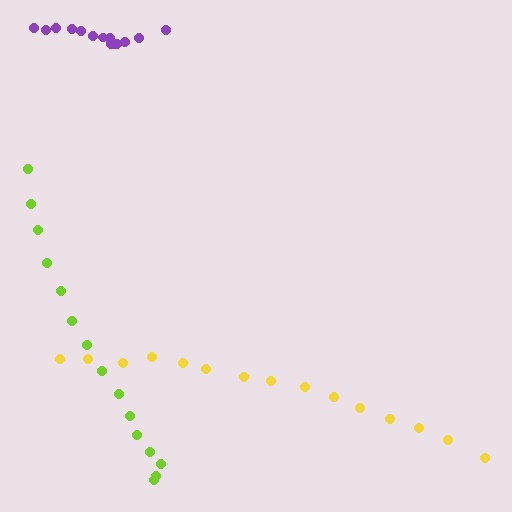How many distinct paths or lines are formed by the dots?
There are 3 distinct paths.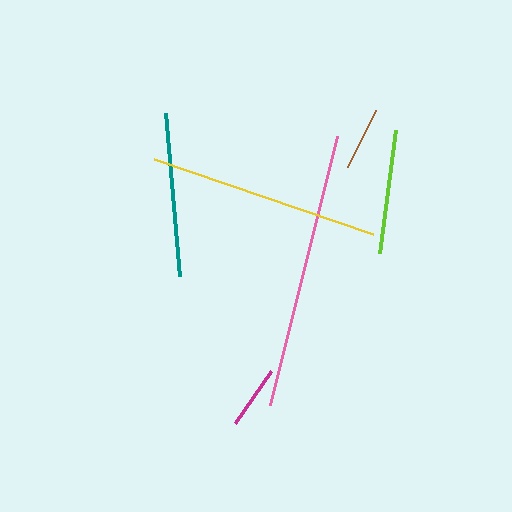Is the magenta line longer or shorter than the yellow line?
The yellow line is longer than the magenta line.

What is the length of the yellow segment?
The yellow segment is approximately 232 pixels long.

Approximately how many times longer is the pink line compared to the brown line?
The pink line is approximately 4.4 times the length of the brown line.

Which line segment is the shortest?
The magenta line is the shortest at approximately 63 pixels.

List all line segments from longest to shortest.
From longest to shortest: pink, yellow, teal, lime, brown, magenta.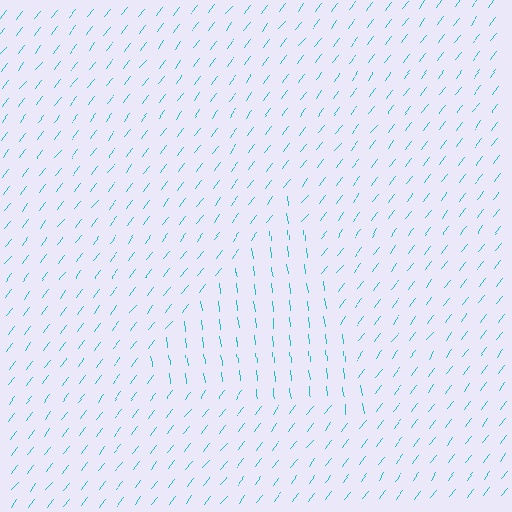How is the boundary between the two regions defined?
The boundary is defined purely by a change in line orientation (approximately 45 degrees difference). All lines are the same color and thickness.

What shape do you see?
I see a triangle.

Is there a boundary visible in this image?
Yes, there is a texture boundary formed by a change in line orientation.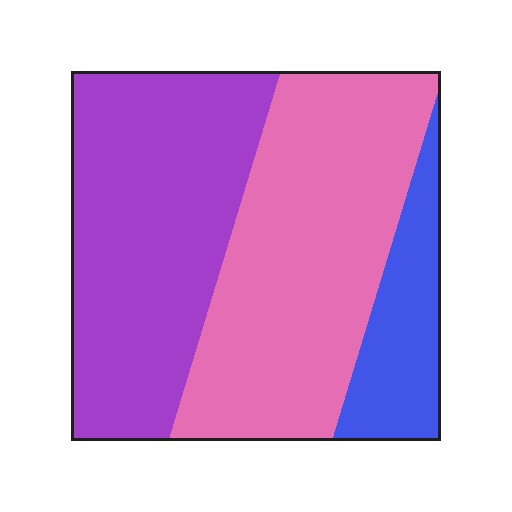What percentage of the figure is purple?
Purple takes up about two fifths (2/5) of the figure.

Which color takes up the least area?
Blue, at roughly 15%.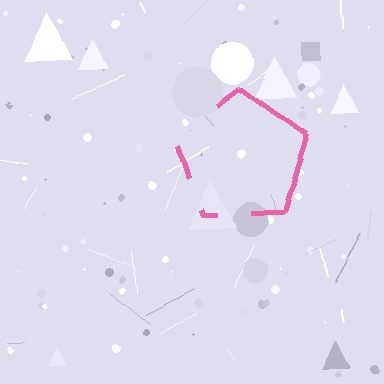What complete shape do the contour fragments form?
The contour fragments form a pentagon.